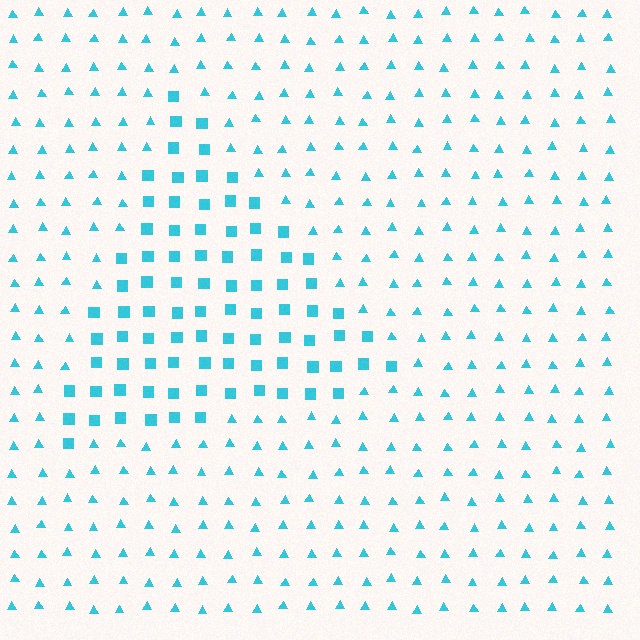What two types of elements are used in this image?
The image uses squares inside the triangle region and triangles outside it.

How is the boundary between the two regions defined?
The boundary is defined by a change in element shape: squares inside vs. triangles outside. All elements share the same color and spacing.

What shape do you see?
I see a triangle.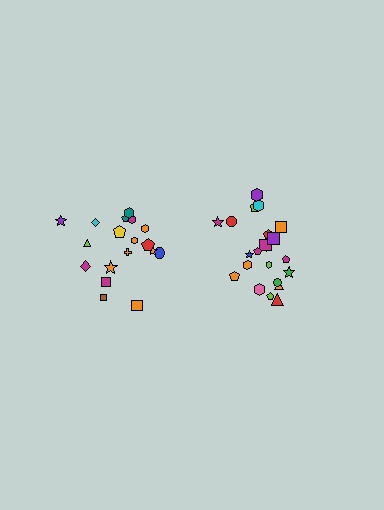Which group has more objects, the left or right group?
The right group.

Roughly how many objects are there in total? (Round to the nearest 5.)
Roughly 40 objects in total.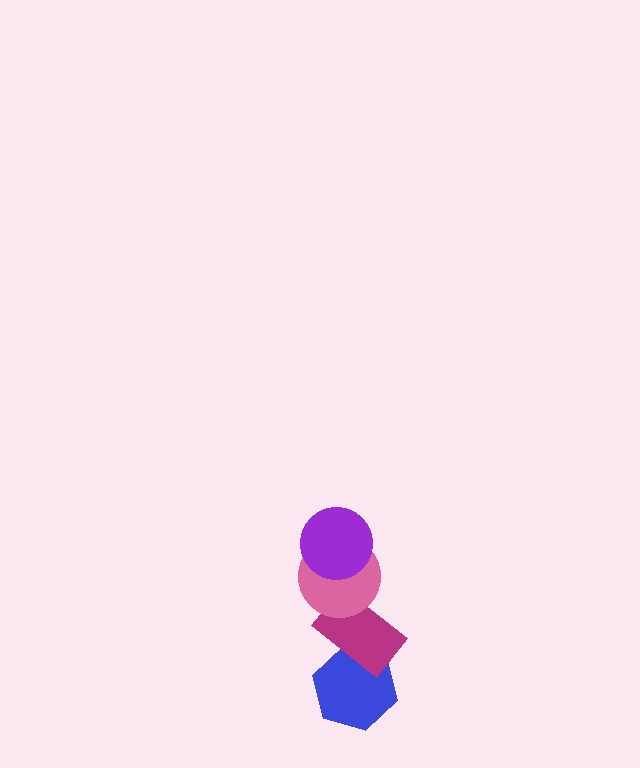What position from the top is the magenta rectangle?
The magenta rectangle is 3rd from the top.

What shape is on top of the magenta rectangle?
The pink circle is on top of the magenta rectangle.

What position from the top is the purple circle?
The purple circle is 1st from the top.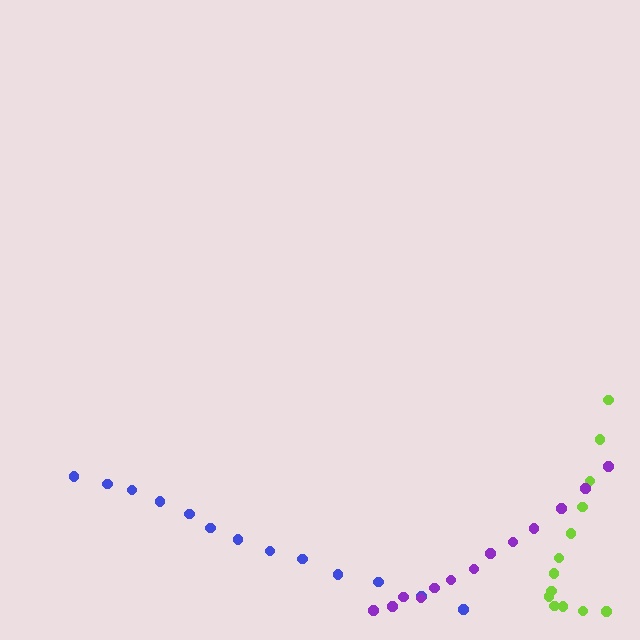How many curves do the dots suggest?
There are 3 distinct paths.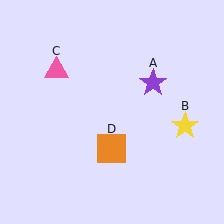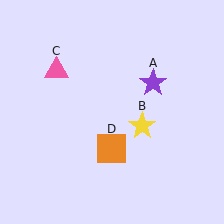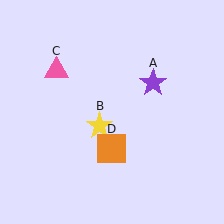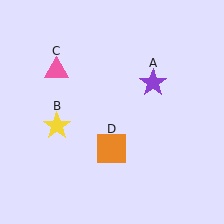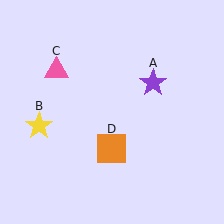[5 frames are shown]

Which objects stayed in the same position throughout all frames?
Purple star (object A) and pink triangle (object C) and orange square (object D) remained stationary.